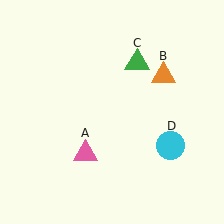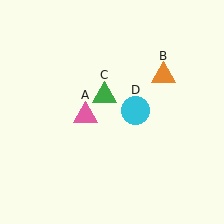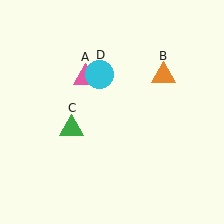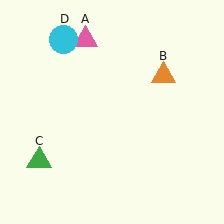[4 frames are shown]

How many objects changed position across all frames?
3 objects changed position: pink triangle (object A), green triangle (object C), cyan circle (object D).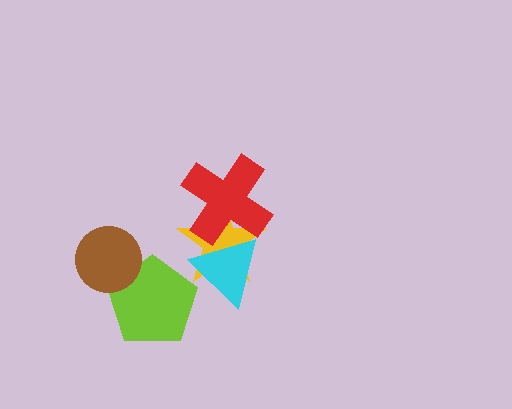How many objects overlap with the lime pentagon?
1 object overlaps with the lime pentagon.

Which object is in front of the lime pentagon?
The brown circle is in front of the lime pentagon.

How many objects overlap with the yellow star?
2 objects overlap with the yellow star.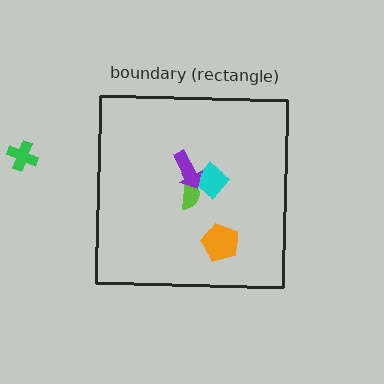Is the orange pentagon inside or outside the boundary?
Inside.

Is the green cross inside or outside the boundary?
Outside.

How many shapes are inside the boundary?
4 inside, 1 outside.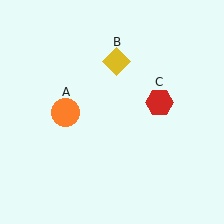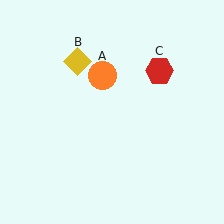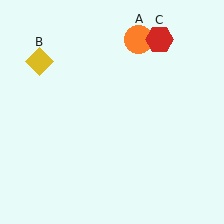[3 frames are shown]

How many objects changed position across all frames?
3 objects changed position: orange circle (object A), yellow diamond (object B), red hexagon (object C).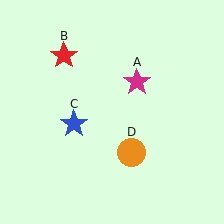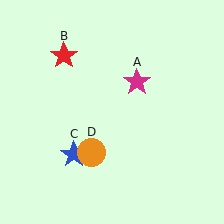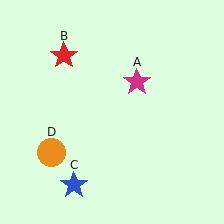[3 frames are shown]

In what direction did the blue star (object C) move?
The blue star (object C) moved down.